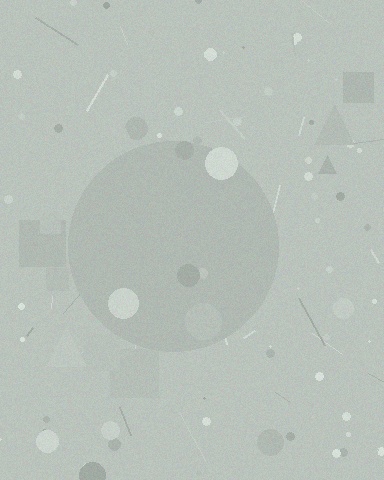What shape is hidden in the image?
A circle is hidden in the image.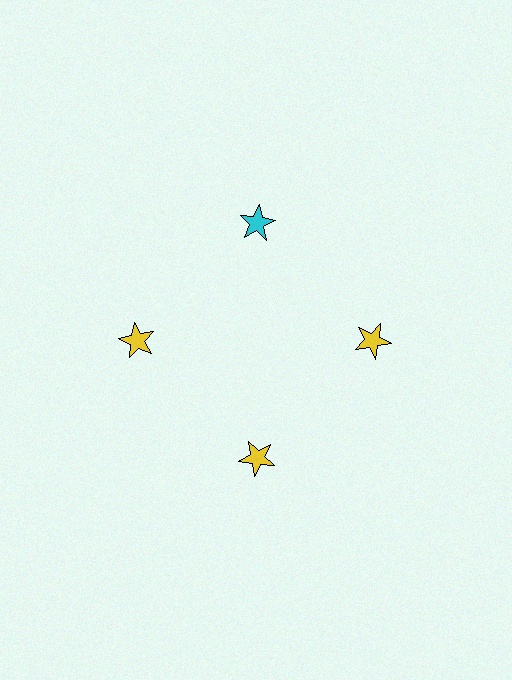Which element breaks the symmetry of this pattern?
The cyan star at roughly the 12 o'clock position breaks the symmetry. All other shapes are yellow stars.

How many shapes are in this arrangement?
There are 4 shapes arranged in a ring pattern.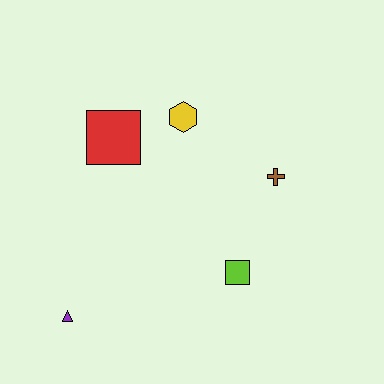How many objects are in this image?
There are 5 objects.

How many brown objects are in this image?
There is 1 brown object.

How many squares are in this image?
There are 2 squares.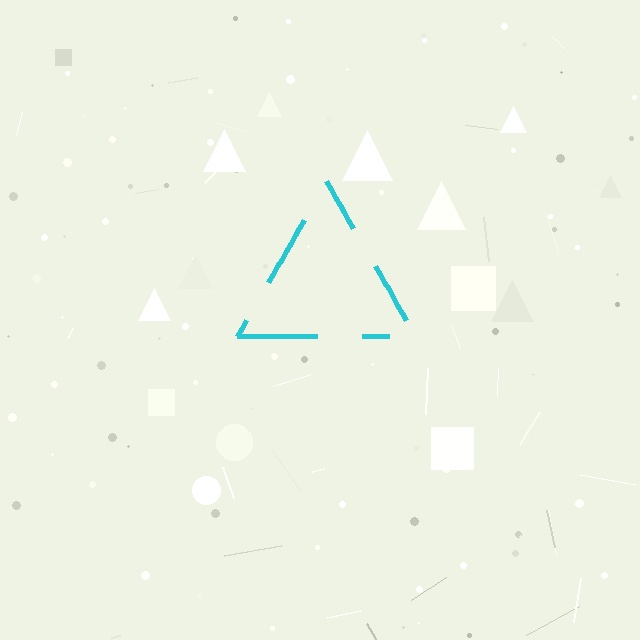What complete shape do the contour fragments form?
The contour fragments form a triangle.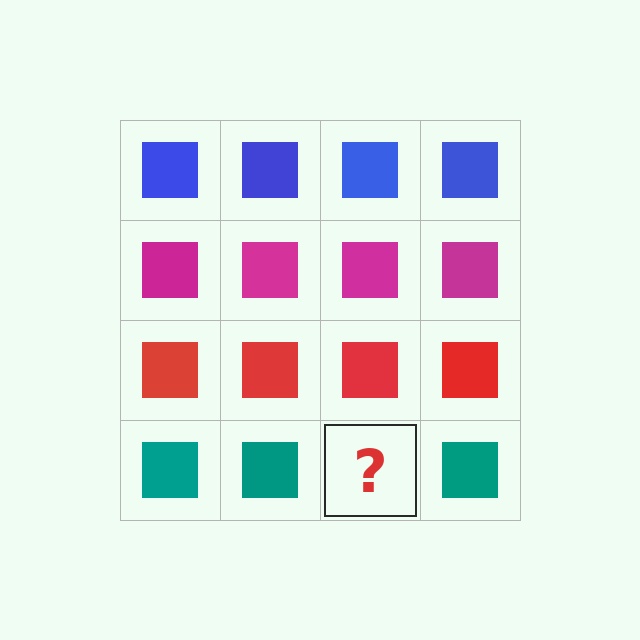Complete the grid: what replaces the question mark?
The question mark should be replaced with a teal square.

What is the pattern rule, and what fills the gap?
The rule is that each row has a consistent color. The gap should be filled with a teal square.